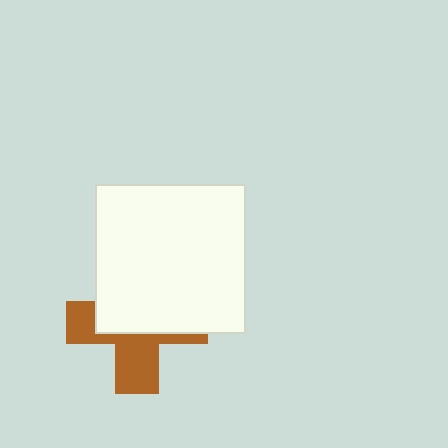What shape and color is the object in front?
The object in front is a white square.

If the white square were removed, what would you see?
You would see the complete brown cross.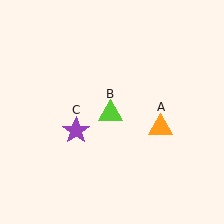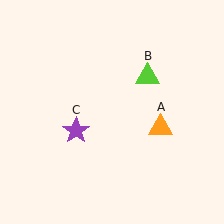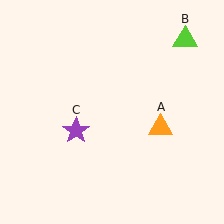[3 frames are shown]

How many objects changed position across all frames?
1 object changed position: lime triangle (object B).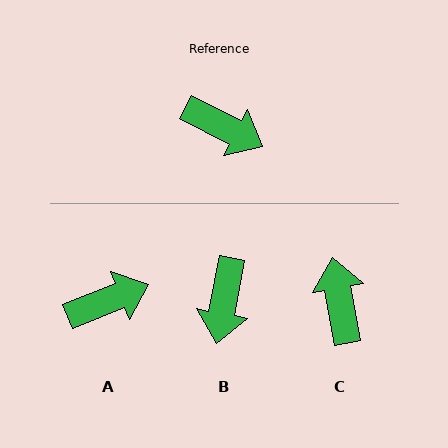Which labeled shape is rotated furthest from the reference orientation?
C, about 127 degrees away.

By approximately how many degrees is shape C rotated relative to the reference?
Approximately 127 degrees counter-clockwise.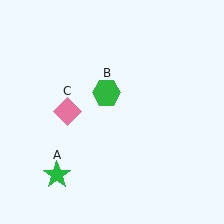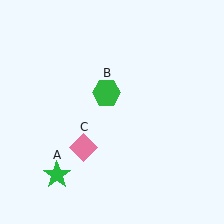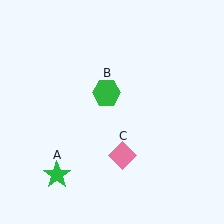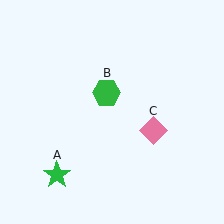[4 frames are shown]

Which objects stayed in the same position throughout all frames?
Green star (object A) and green hexagon (object B) remained stationary.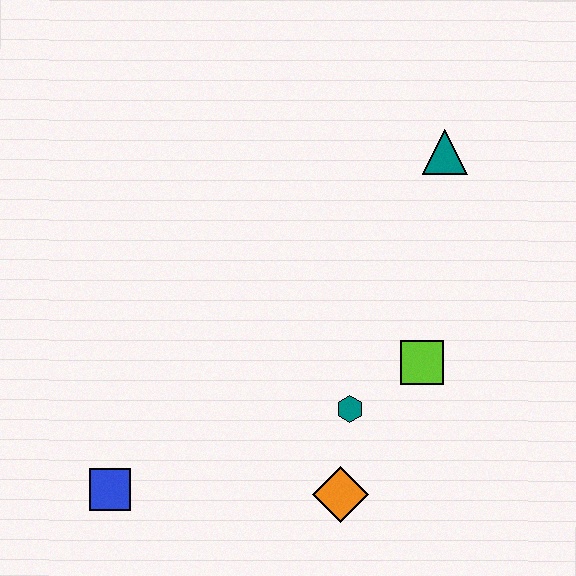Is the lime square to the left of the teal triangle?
Yes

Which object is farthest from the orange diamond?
The teal triangle is farthest from the orange diamond.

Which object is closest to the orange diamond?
The teal hexagon is closest to the orange diamond.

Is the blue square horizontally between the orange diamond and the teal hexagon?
No